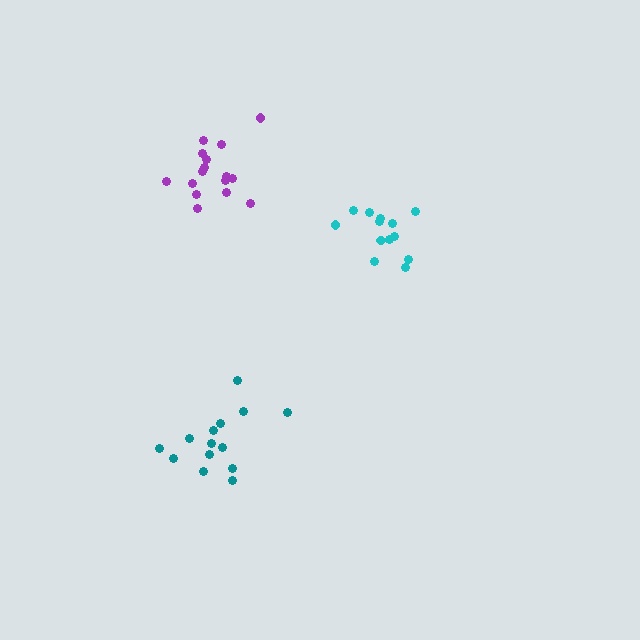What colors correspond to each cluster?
The clusters are colored: cyan, purple, teal.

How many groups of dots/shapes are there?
There are 3 groups.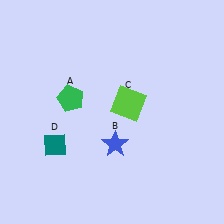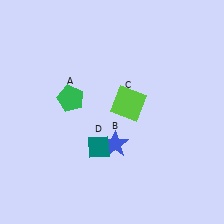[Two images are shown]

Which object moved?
The teal diamond (D) moved right.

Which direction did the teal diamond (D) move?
The teal diamond (D) moved right.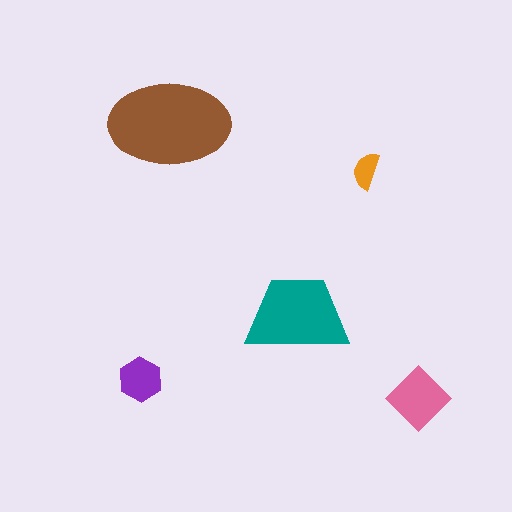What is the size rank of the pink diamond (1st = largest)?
3rd.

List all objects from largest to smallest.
The brown ellipse, the teal trapezoid, the pink diamond, the purple hexagon, the orange semicircle.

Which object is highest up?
The brown ellipse is topmost.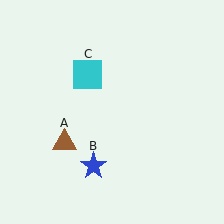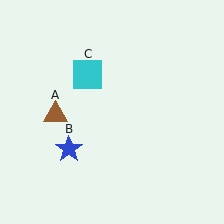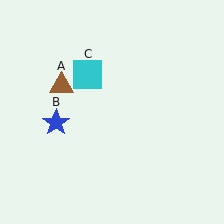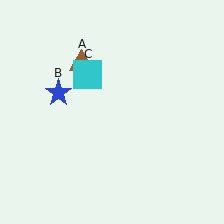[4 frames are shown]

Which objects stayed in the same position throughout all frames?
Cyan square (object C) remained stationary.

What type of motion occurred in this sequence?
The brown triangle (object A), blue star (object B) rotated clockwise around the center of the scene.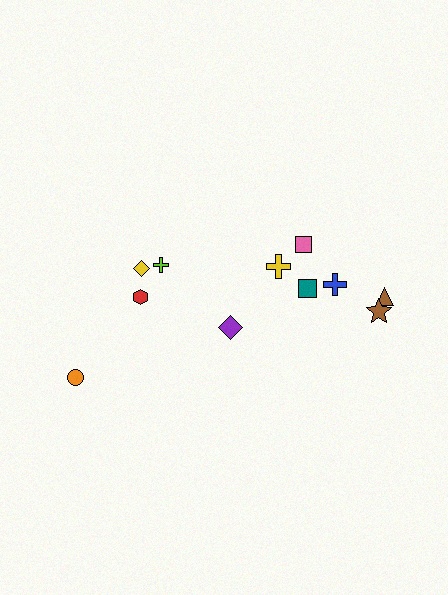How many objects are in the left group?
There are 4 objects.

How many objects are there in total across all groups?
There are 11 objects.